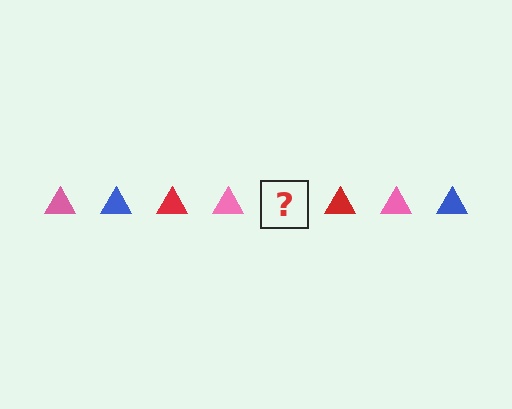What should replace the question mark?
The question mark should be replaced with a blue triangle.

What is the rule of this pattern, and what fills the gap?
The rule is that the pattern cycles through pink, blue, red triangles. The gap should be filled with a blue triangle.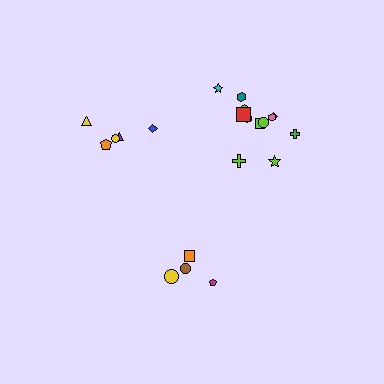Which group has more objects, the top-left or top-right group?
The top-right group.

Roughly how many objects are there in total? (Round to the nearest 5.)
Roughly 20 objects in total.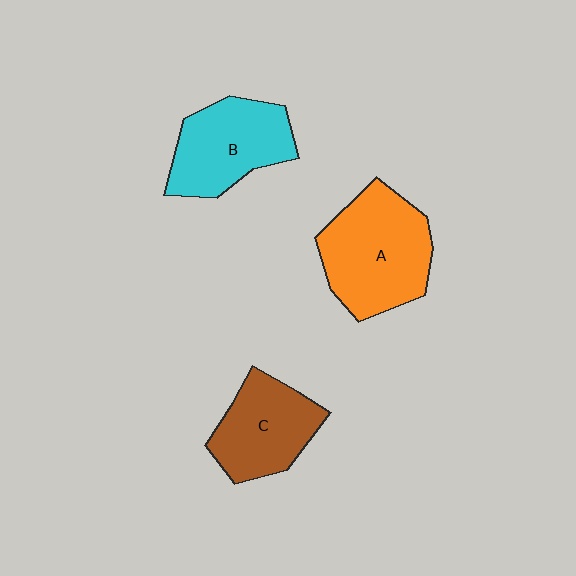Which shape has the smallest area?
Shape C (brown).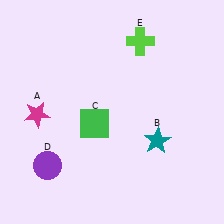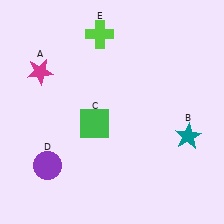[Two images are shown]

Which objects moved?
The objects that moved are: the magenta star (A), the teal star (B), the lime cross (E).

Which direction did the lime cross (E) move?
The lime cross (E) moved left.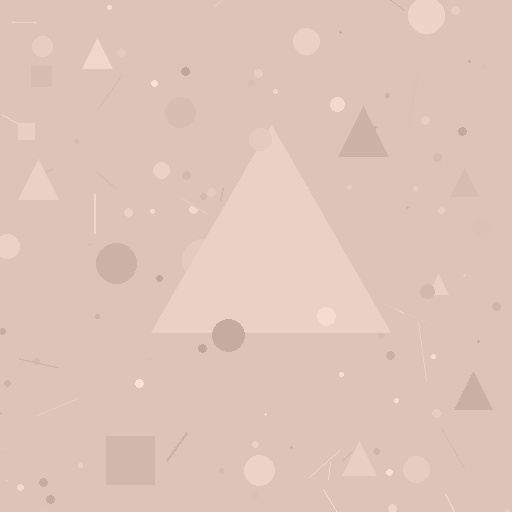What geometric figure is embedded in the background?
A triangle is embedded in the background.